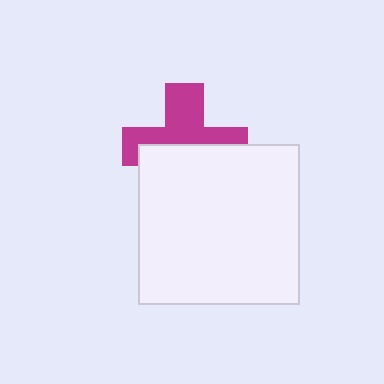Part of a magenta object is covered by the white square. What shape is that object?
It is a cross.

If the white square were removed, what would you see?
You would see the complete magenta cross.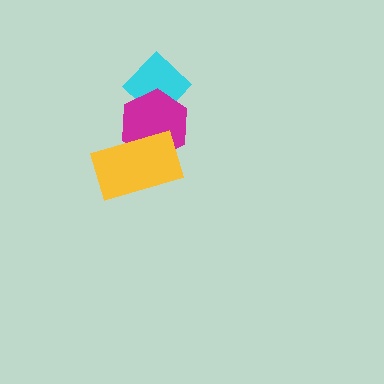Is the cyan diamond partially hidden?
Yes, it is partially covered by another shape.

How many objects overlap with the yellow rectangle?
1 object overlaps with the yellow rectangle.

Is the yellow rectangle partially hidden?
No, no other shape covers it.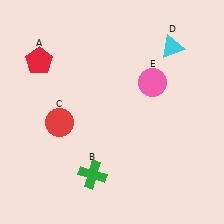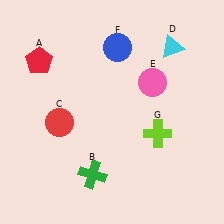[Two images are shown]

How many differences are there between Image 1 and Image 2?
There are 2 differences between the two images.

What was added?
A blue circle (F), a lime cross (G) were added in Image 2.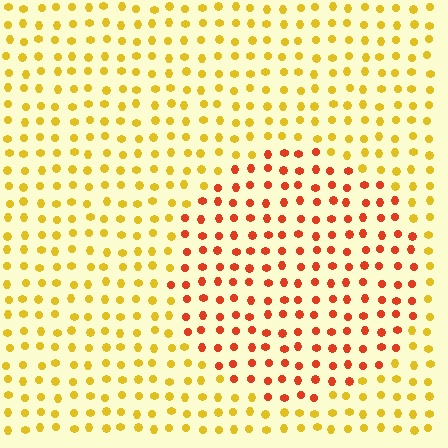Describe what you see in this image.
The image is filled with small yellow elements in a uniform arrangement. A circle-shaped region is visible where the elements are tinted to a slightly different hue, forming a subtle color boundary.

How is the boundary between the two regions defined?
The boundary is defined purely by a slight shift in hue (about 41 degrees). Spacing, size, and orientation are identical on both sides.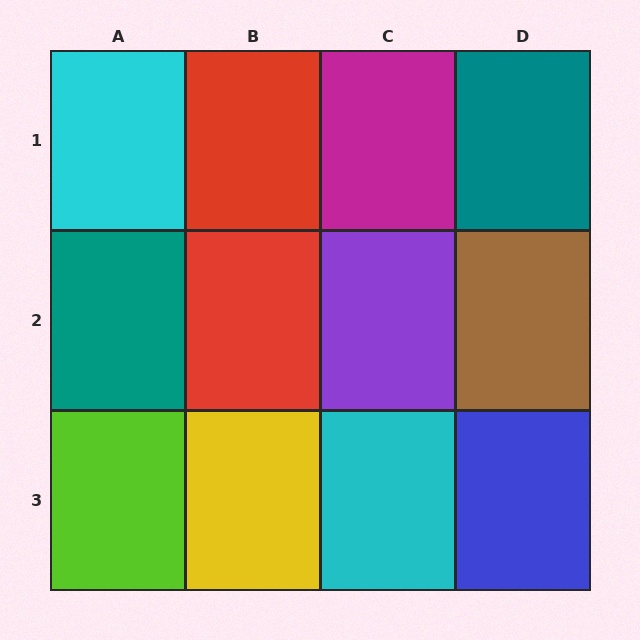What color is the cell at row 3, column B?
Yellow.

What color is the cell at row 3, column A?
Lime.